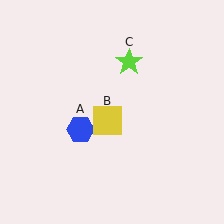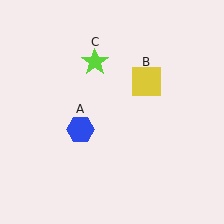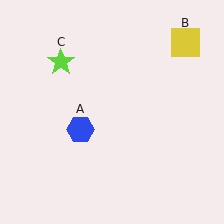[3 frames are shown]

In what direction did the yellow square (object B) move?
The yellow square (object B) moved up and to the right.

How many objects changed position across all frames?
2 objects changed position: yellow square (object B), lime star (object C).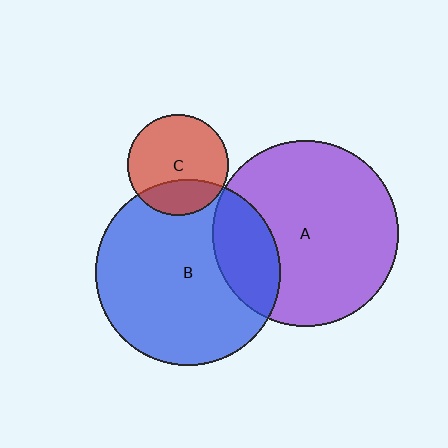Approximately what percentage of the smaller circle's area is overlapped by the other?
Approximately 25%.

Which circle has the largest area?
Circle A (purple).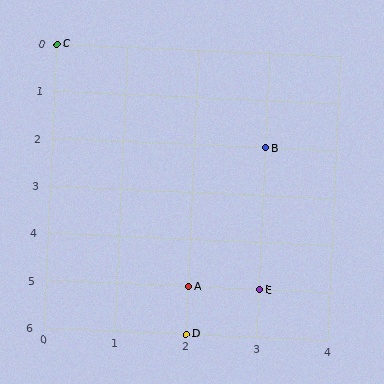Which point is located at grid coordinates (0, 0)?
Point C is at (0, 0).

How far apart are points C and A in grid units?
Points C and A are 2 columns and 5 rows apart (about 5.4 grid units diagonally).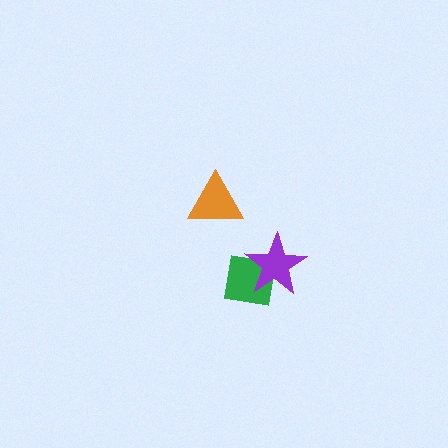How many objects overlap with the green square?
1 object overlaps with the green square.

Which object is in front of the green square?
The purple star is in front of the green square.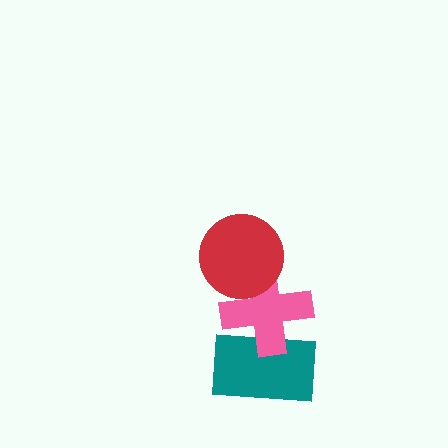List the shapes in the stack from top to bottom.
From top to bottom: the red circle, the pink cross, the teal rectangle.